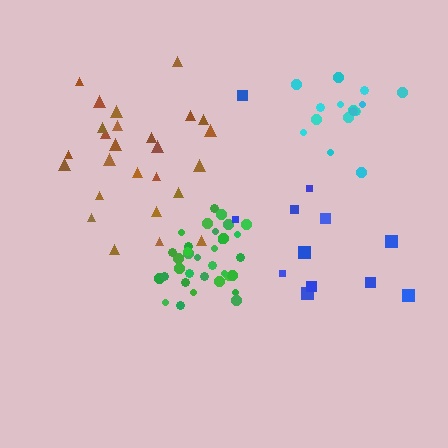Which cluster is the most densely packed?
Green.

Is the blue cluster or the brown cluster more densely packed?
Brown.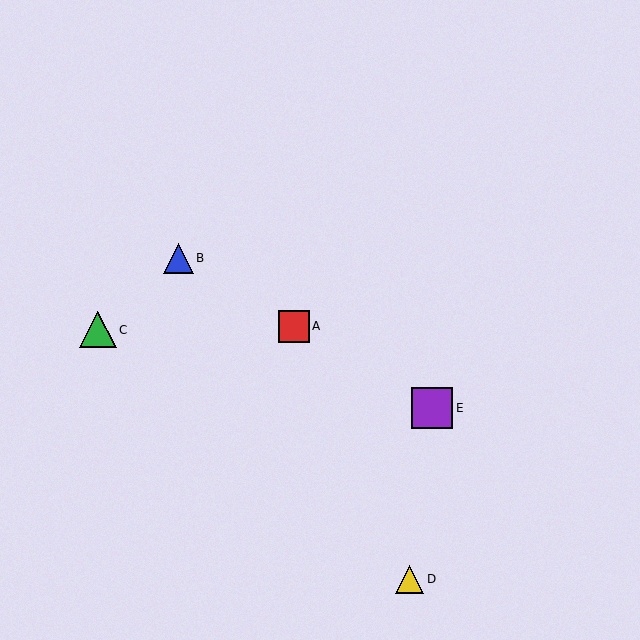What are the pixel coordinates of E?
Object E is at (432, 408).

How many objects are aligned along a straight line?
3 objects (A, B, E) are aligned along a straight line.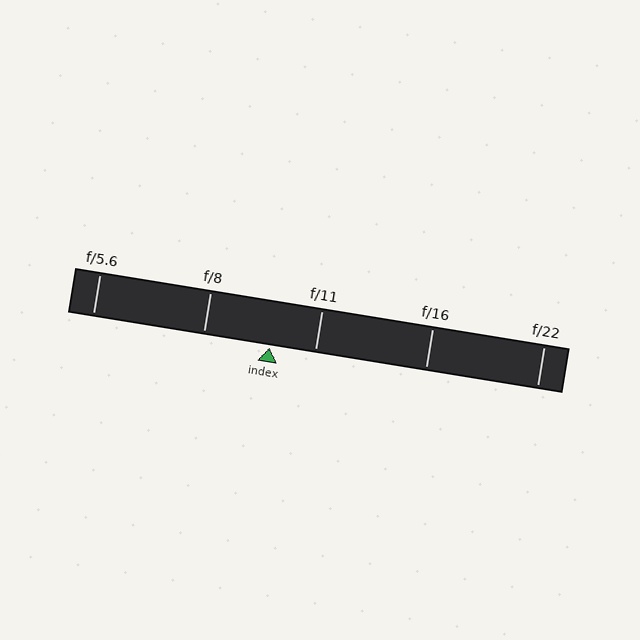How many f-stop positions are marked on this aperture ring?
There are 5 f-stop positions marked.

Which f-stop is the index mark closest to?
The index mark is closest to f/11.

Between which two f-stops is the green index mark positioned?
The index mark is between f/8 and f/11.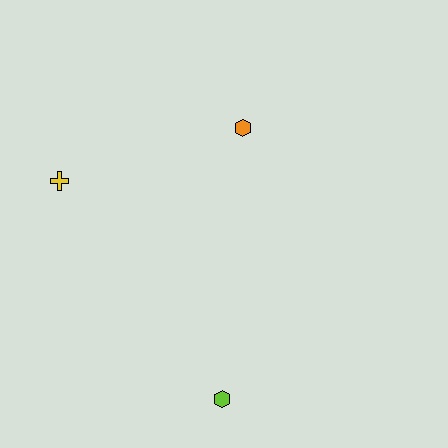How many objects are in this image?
There are 3 objects.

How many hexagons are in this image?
There are 2 hexagons.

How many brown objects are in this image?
There are no brown objects.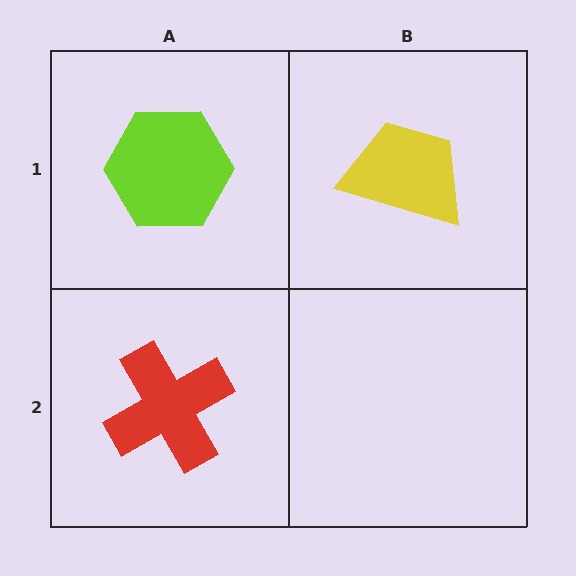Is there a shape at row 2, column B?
No, that cell is empty.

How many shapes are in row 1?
2 shapes.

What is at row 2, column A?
A red cross.